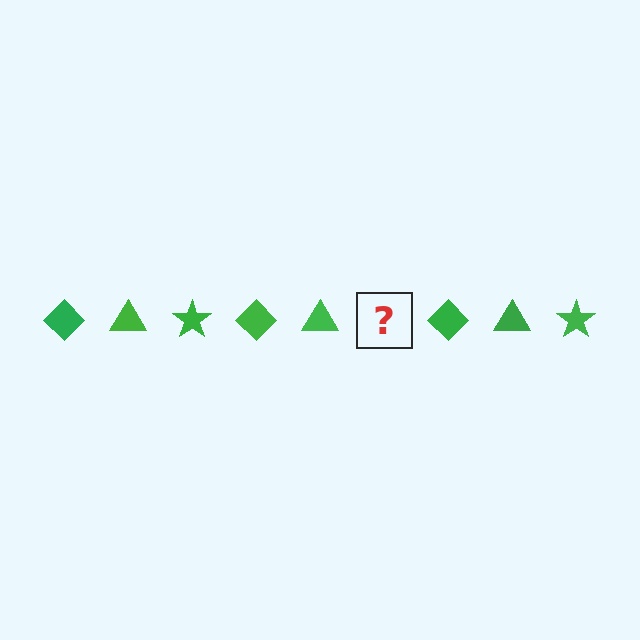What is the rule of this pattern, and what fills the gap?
The rule is that the pattern cycles through diamond, triangle, star shapes in green. The gap should be filled with a green star.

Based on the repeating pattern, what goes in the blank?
The blank should be a green star.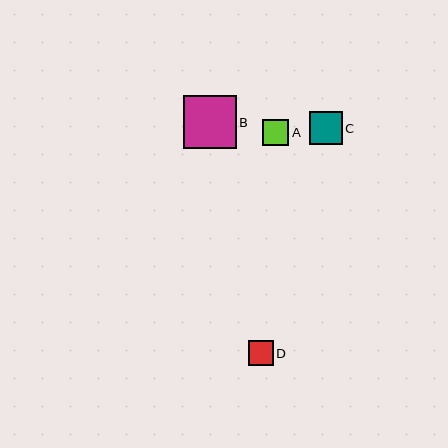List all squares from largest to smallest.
From largest to smallest: B, C, A, D.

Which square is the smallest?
Square D is the smallest with a size of approximately 25 pixels.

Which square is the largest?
Square B is the largest with a size of approximately 53 pixels.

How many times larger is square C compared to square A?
Square C is approximately 1.3 times the size of square A.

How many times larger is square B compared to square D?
Square B is approximately 2.1 times the size of square D.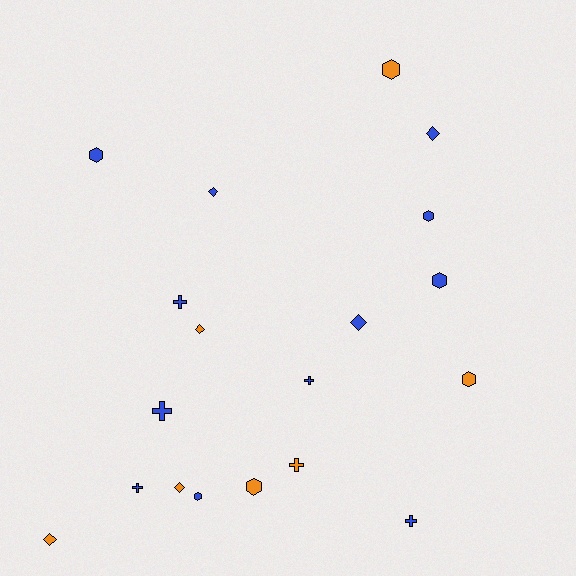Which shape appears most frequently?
Hexagon, with 7 objects.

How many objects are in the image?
There are 19 objects.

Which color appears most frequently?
Blue, with 12 objects.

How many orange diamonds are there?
There are 3 orange diamonds.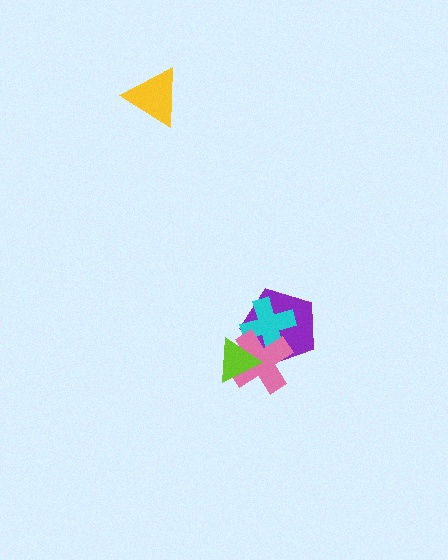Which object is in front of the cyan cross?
The pink cross is in front of the cyan cross.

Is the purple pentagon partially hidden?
Yes, it is partially covered by another shape.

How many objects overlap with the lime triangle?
2 objects overlap with the lime triangle.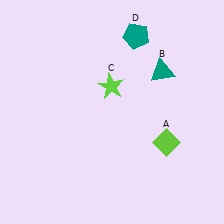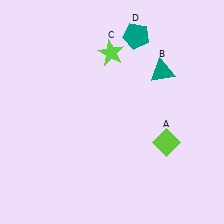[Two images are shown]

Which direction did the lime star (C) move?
The lime star (C) moved up.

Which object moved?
The lime star (C) moved up.